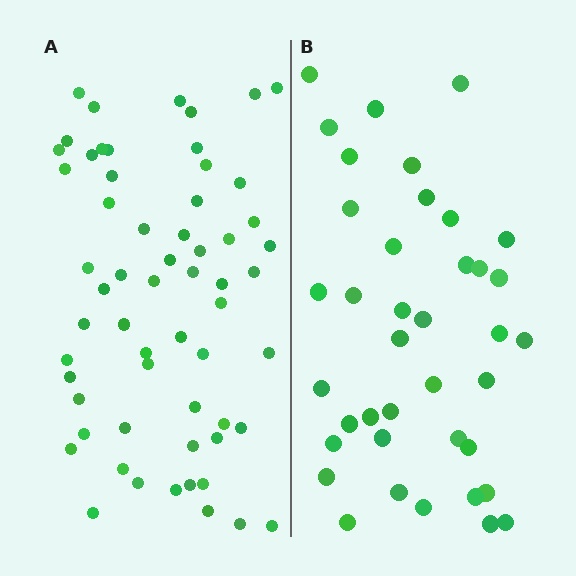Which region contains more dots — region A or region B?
Region A (the left region) has more dots.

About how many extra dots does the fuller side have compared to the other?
Region A has approximately 20 more dots than region B.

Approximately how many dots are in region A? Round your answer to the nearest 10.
About 60 dots.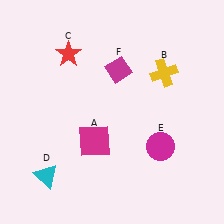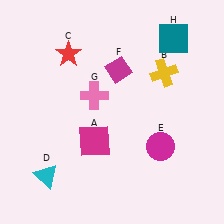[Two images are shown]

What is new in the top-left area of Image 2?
A pink cross (G) was added in the top-left area of Image 2.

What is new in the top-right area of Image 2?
A teal square (H) was added in the top-right area of Image 2.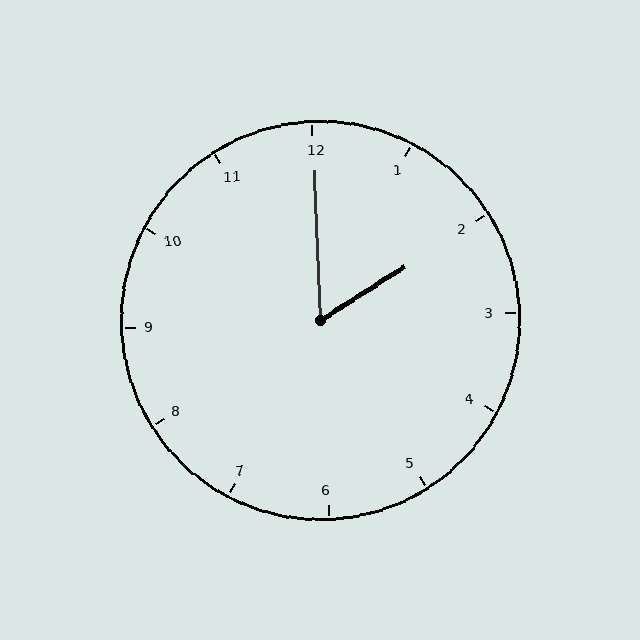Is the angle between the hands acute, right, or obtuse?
It is acute.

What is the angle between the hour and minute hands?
Approximately 60 degrees.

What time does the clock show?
2:00.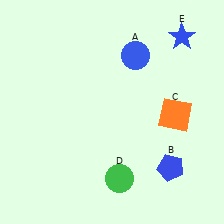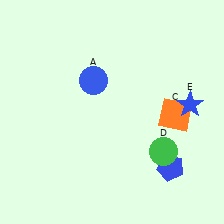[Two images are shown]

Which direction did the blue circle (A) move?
The blue circle (A) moved left.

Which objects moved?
The objects that moved are: the blue circle (A), the green circle (D), the blue star (E).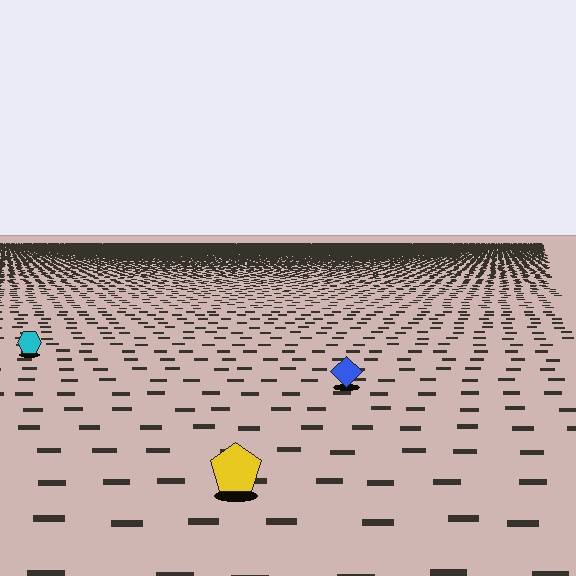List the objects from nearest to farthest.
From nearest to farthest: the yellow pentagon, the blue diamond, the cyan hexagon.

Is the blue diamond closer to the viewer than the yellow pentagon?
No. The yellow pentagon is closer — you can tell from the texture gradient: the ground texture is coarser near it.